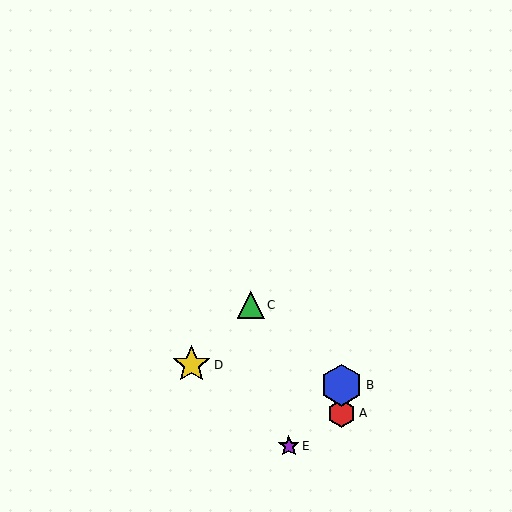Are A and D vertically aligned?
No, A is at x≈341 and D is at x≈192.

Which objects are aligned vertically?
Objects A, B are aligned vertically.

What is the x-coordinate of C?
Object C is at x≈251.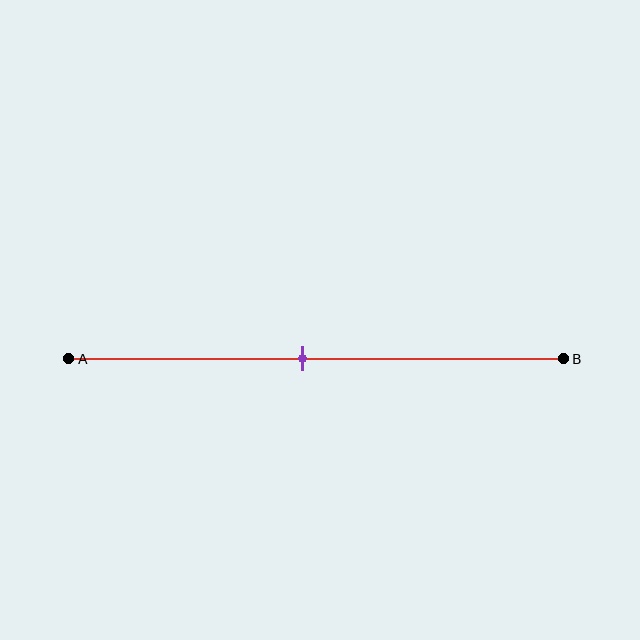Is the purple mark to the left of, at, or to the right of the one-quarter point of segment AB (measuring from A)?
The purple mark is to the right of the one-quarter point of segment AB.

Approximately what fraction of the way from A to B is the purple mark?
The purple mark is approximately 45% of the way from A to B.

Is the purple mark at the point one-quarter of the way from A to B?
No, the mark is at about 45% from A, not at the 25% one-quarter point.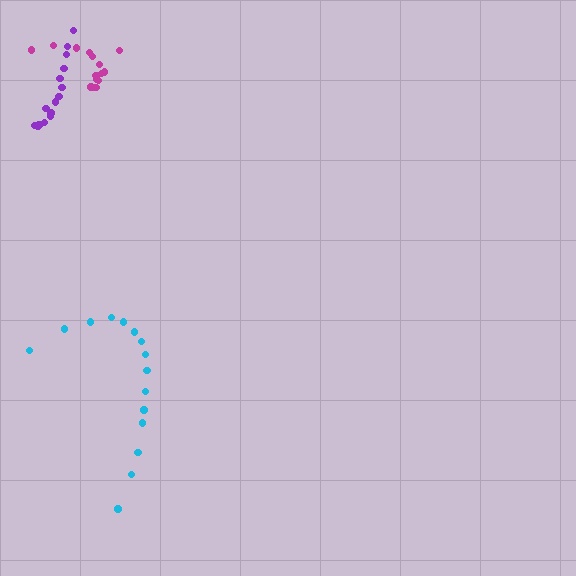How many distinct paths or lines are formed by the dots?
There are 3 distinct paths.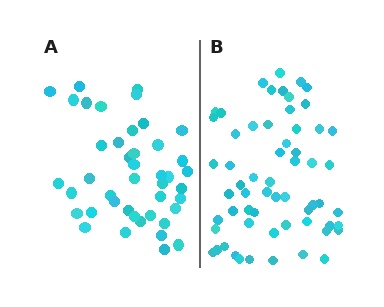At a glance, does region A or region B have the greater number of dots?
Region B (the right region) has more dots.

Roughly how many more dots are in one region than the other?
Region B has approximately 15 more dots than region A.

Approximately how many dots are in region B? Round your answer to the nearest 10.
About 60 dots.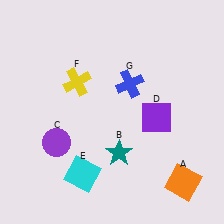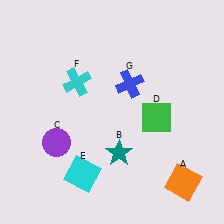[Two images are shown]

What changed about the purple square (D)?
In Image 1, D is purple. In Image 2, it changed to green.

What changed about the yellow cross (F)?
In Image 1, F is yellow. In Image 2, it changed to cyan.